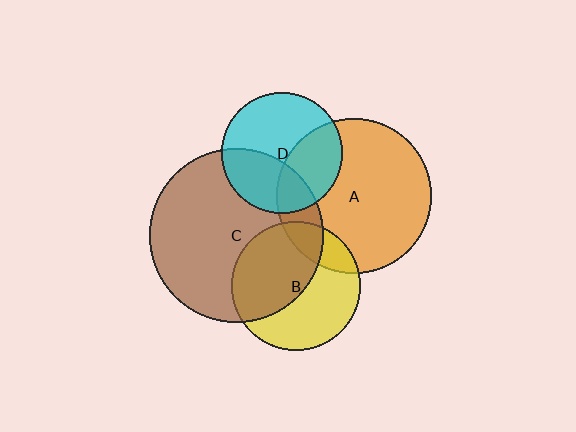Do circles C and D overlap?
Yes.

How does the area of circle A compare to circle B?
Approximately 1.5 times.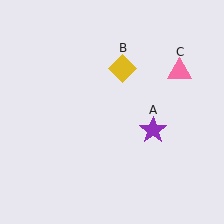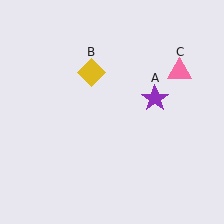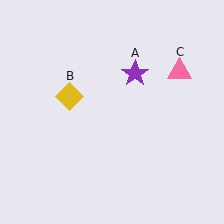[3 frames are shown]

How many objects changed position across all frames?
2 objects changed position: purple star (object A), yellow diamond (object B).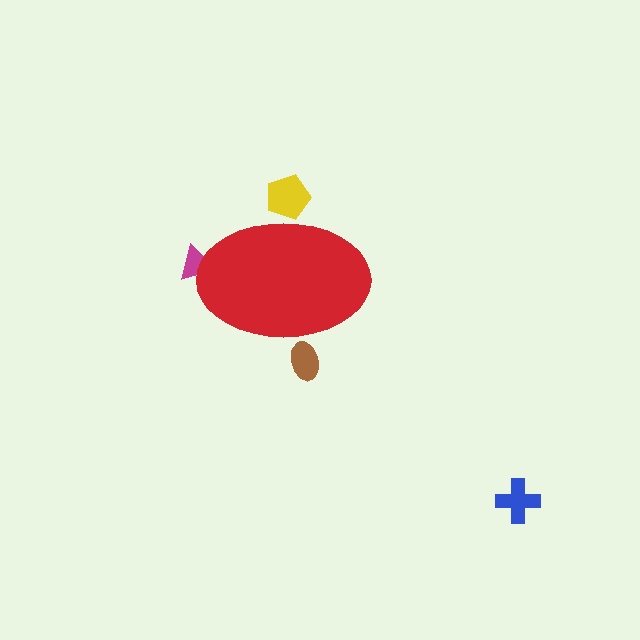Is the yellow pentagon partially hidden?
Yes, the yellow pentagon is partially hidden behind the red ellipse.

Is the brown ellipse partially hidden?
Yes, the brown ellipse is partially hidden behind the red ellipse.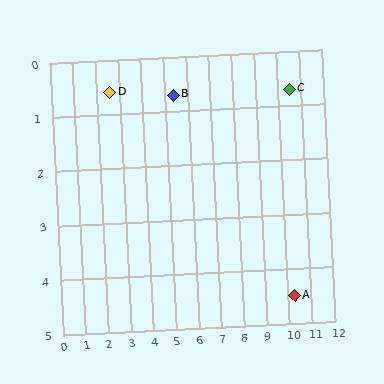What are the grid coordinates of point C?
Point C is at approximately (10.5, 0.7).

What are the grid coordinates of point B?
Point B is at approximately (5.4, 0.7).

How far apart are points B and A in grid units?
Points B and A are about 6.2 grid units apart.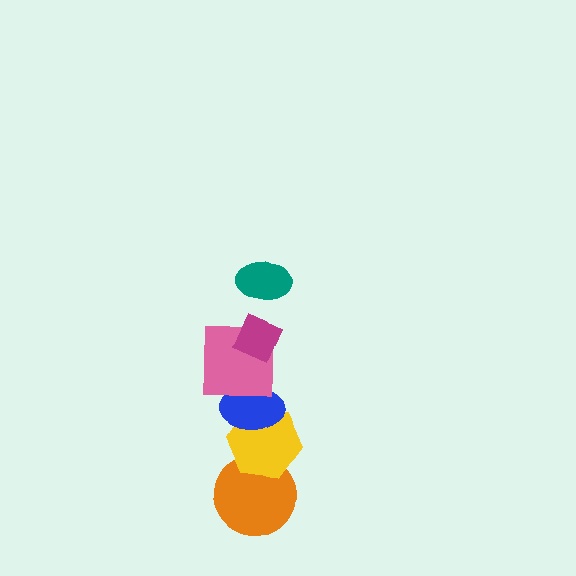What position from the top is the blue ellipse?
The blue ellipse is 4th from the top.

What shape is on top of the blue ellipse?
The pink square is on top of the blue ellipse.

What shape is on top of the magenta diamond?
The teal ellipse is on top of the magenta diamond.